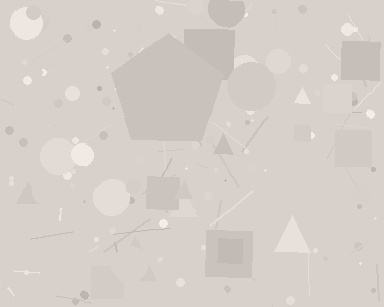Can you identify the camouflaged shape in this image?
The camouflaged shape is a pentagon.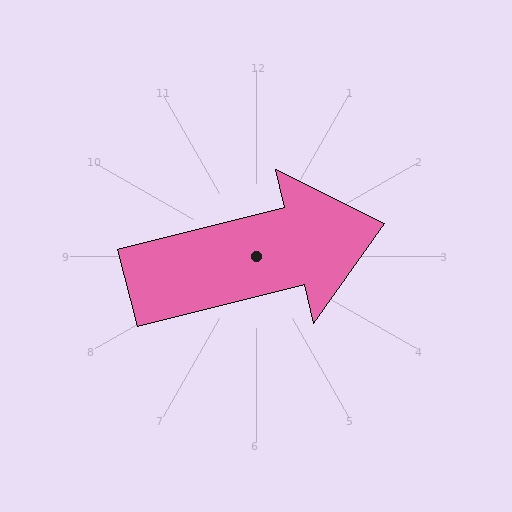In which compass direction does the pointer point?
East.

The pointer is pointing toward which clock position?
Roughly 3 o'clock.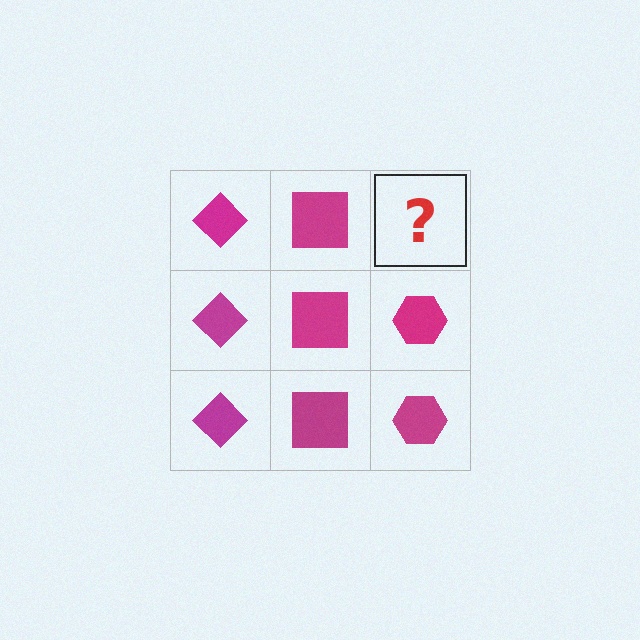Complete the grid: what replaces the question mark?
The question mark should be replaced with a magenta hexagon.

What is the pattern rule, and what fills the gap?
The rule is that each column has a consistent shape. The gap should be filled with a magenta hexagon.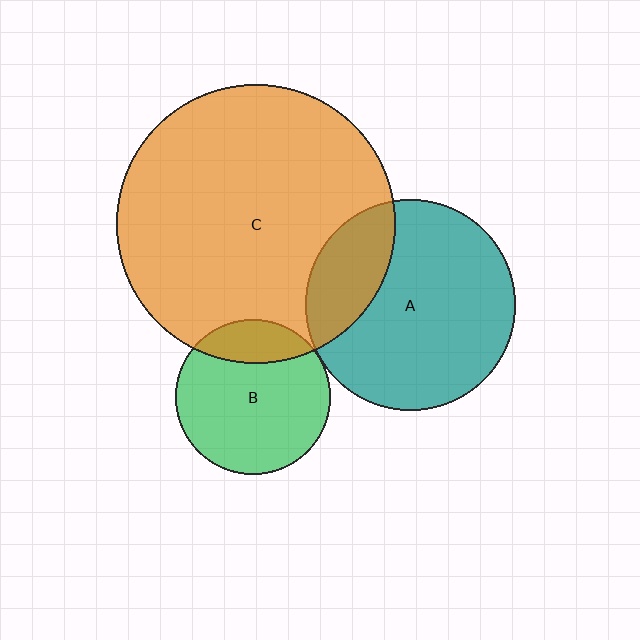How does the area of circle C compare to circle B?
Approximately 3.3 times.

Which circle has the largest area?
Circle C (orange).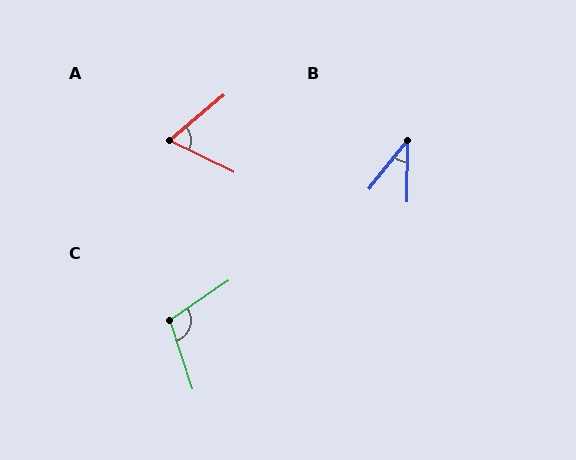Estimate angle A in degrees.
Approximately 66 degrees.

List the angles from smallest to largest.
B (38°), A (66°), C (106°).